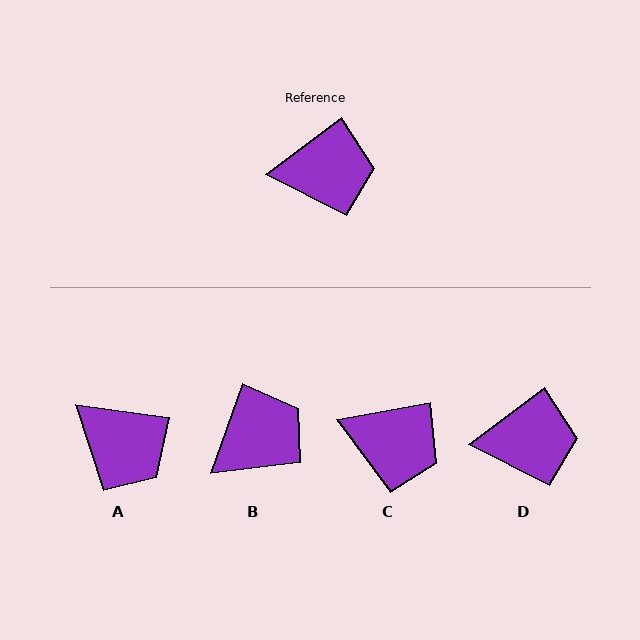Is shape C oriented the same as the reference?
No, it is off by about 27 degrees.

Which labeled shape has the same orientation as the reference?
D.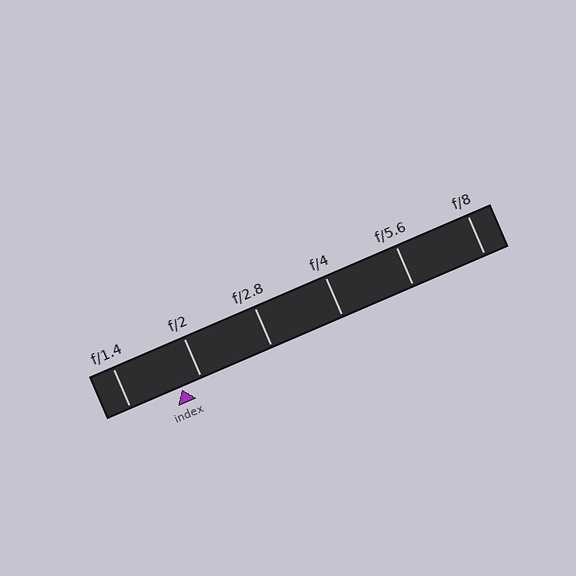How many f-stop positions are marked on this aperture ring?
There are 6 f-stop positions marked.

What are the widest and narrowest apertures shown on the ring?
The widest aperture shown is f/1.4 and the narrowest is f/8.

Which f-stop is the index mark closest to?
The index mark is closest to f/2.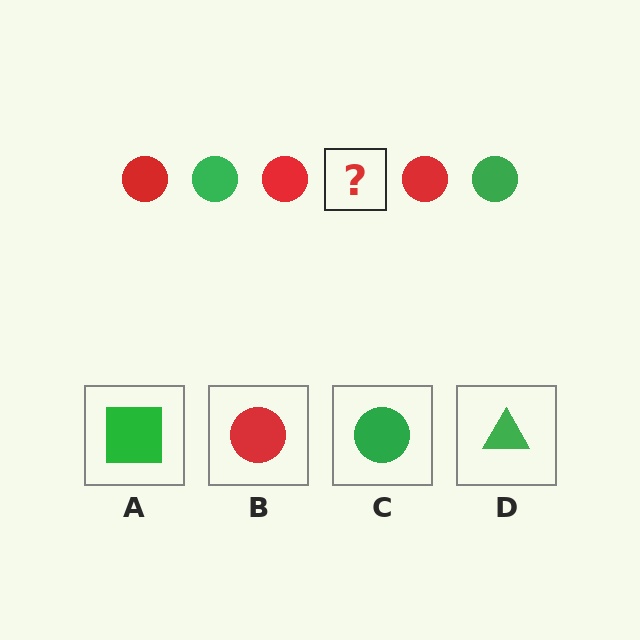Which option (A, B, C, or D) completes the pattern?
C.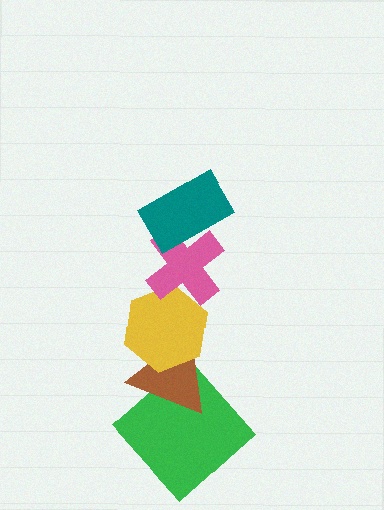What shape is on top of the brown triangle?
The yellow hexagon is on top of the brown triangle.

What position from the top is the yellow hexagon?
The yellow hexagon is 3rd from the top.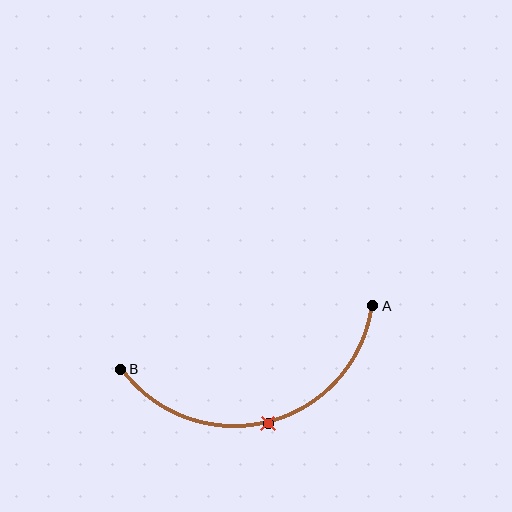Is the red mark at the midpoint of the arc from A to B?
Yes. The red mark lies on the arc at equal arc-length from both A and B — it is the arc midpoint.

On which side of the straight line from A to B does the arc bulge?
The arc bulges below the straight line connecting A and B.